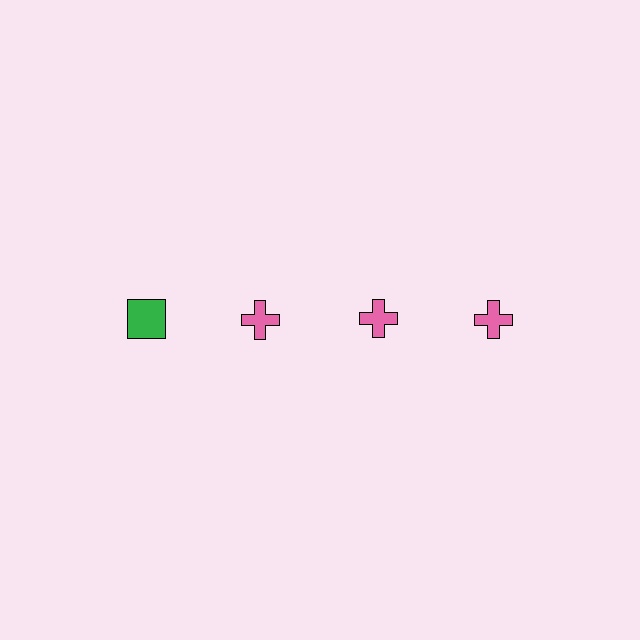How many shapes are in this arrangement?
There are 4 shapes arranged in a grid pattern.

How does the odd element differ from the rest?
It differs in both color (green instead of pink) and shape (square instead of cross).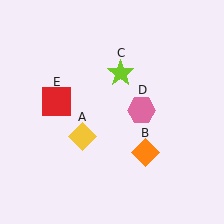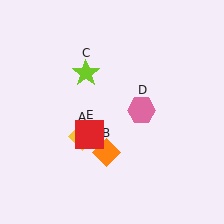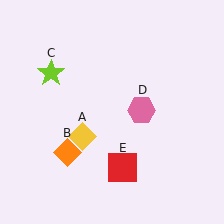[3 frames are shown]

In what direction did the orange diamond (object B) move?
The orange diamond (object B) moved left.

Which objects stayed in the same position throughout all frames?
Yellow diamond (object A) and pink hexagon (object D) remained stationary.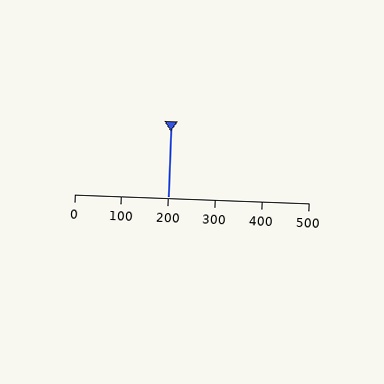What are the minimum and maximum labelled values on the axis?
The axis runs from 0 to 500.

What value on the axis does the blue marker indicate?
The marker indicates approximately 200.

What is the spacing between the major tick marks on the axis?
The major ticks are spaced 100 apart.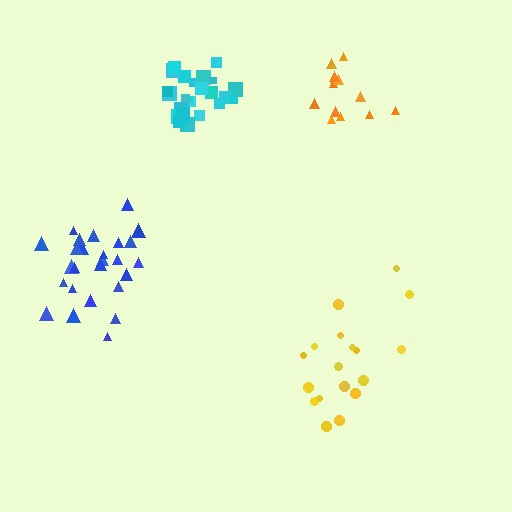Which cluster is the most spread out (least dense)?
Yellow.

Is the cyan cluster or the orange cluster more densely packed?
Cyan.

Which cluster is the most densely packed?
Cyan.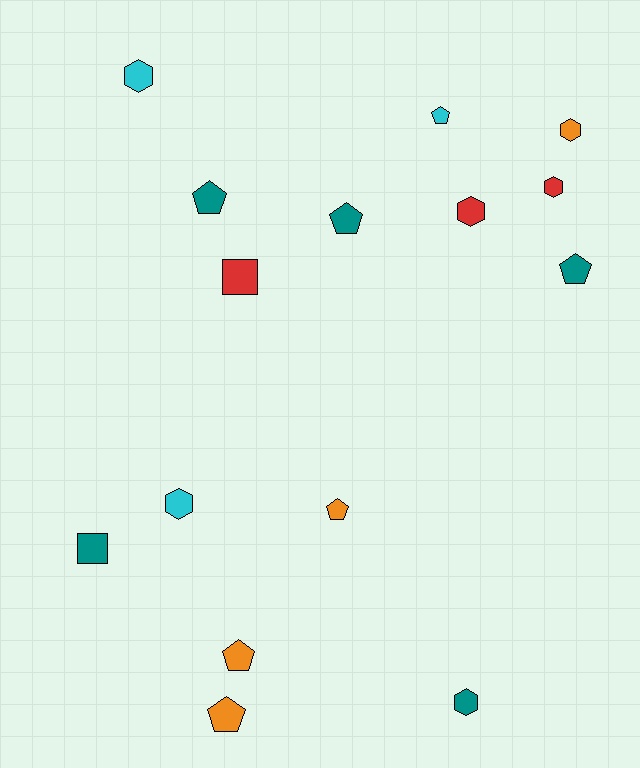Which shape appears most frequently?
Pentagon, with 7 objects.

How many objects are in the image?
There are 15 objects.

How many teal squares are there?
There is 1 teal square.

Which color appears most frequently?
Teal, with 5 objects.